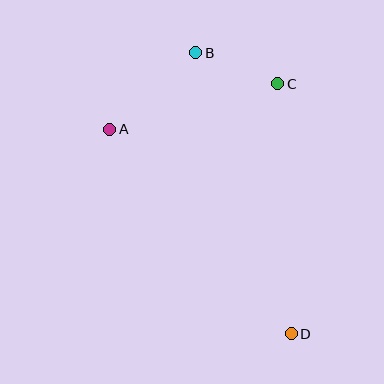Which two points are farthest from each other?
Points B and D are farthest from each other.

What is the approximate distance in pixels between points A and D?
The distance between A and D is approximately 274 pixels.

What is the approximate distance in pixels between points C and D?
The distance between C and D is approximately 250 pixels.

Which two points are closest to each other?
Points B and C are closest to each other.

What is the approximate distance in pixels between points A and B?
The distance between A and B is approximately 115 pixels.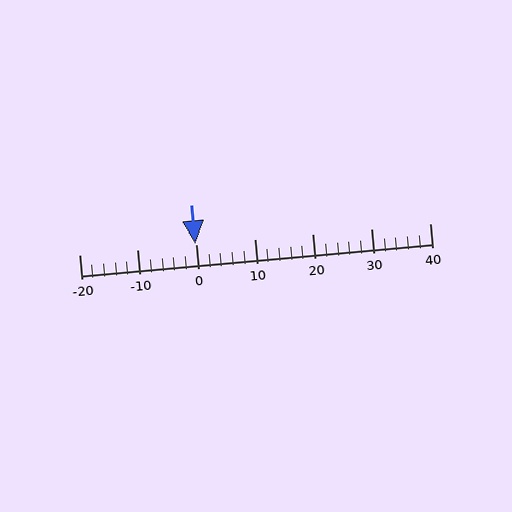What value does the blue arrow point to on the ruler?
The blue arrow points to approximately 0.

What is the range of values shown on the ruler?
The ruler shows values from -20 to 40.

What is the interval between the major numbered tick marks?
The major tick marks are spaced 10 units apart.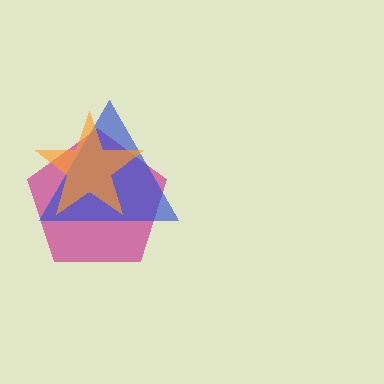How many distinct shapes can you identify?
There are 3 distinct shapes: a magenta pentagon, a blue triangle, an orange star.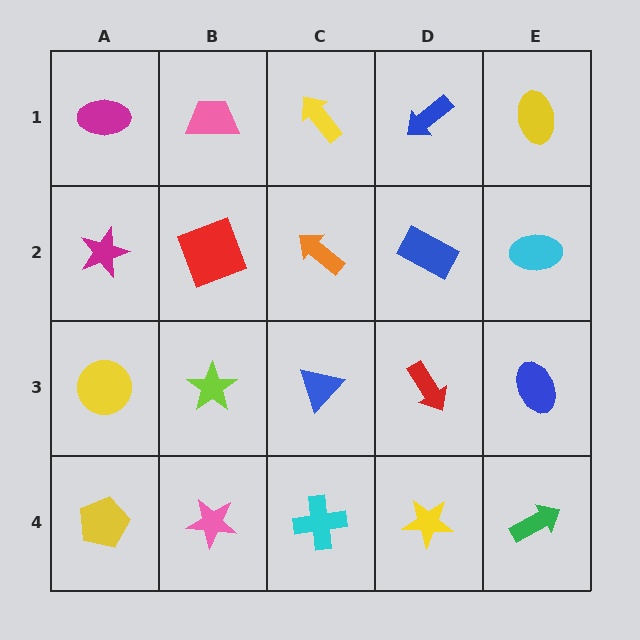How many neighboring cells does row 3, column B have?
4.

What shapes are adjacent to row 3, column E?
A cyan ellipse (row 2, column E), a green arrow (row 4, column E), a red arrow (row 3, column D).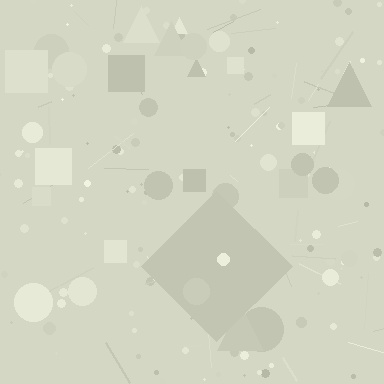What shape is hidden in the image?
A diamond is hidden in the image.